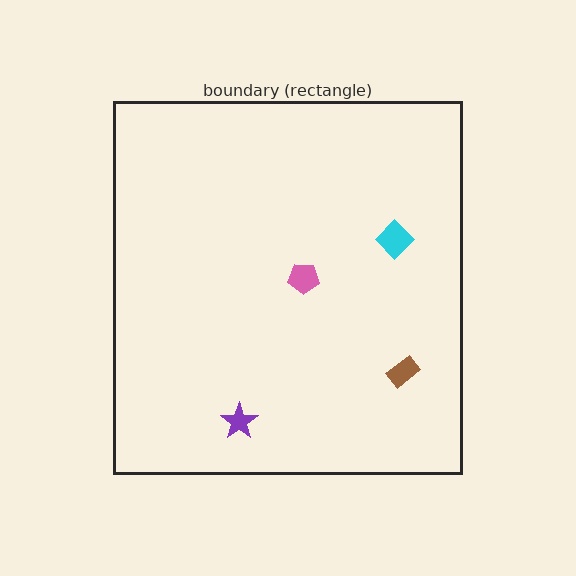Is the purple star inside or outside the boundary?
Inside.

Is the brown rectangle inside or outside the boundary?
Inside.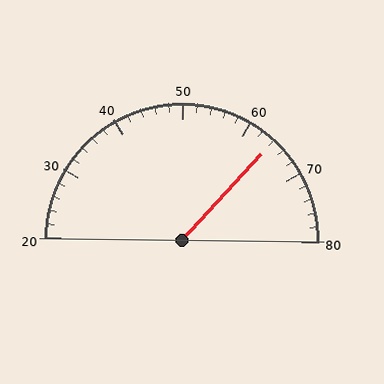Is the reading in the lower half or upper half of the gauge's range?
The reading is in the upper half of the range (20 to 80).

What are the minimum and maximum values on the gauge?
The gauge ranges from 20 to 80.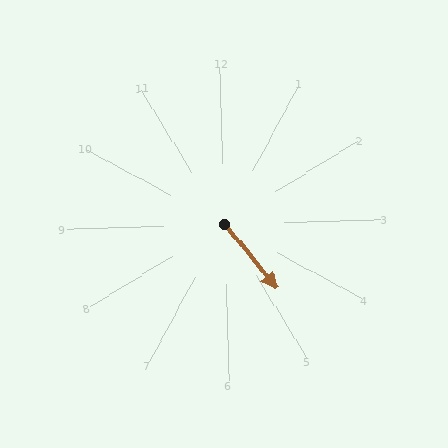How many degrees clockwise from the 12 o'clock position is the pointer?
Approximately 143 degrees.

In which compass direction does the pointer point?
Southeast.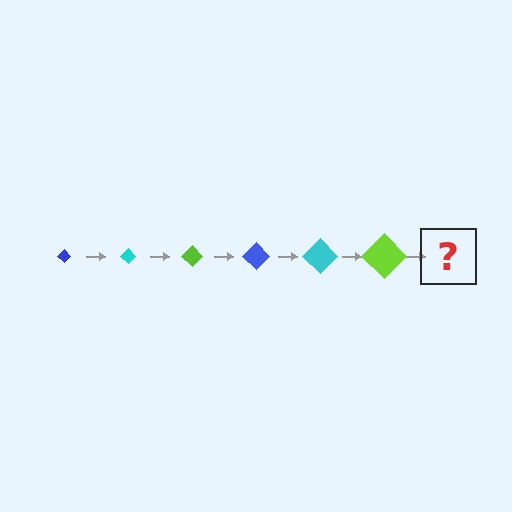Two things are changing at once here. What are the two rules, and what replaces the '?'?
The two rules are that the diamond grows larger each step and the color cycles through blue, cyan, and lime. The '?' should be a blue diamond, larger than the previous one.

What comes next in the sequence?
The next element should be a blue diamond, larger than the previous one.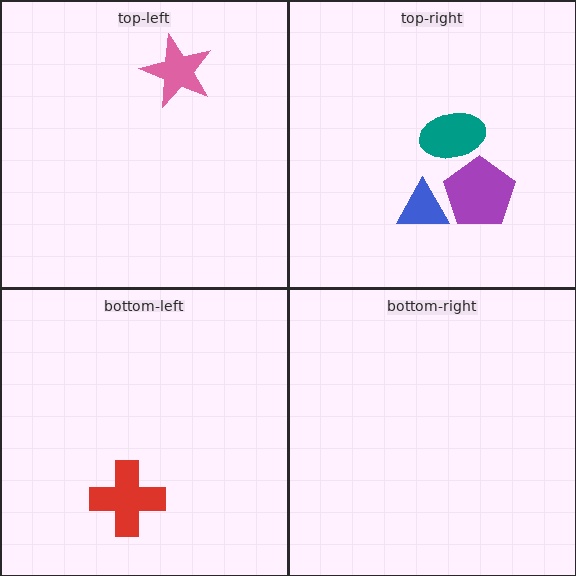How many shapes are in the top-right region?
3.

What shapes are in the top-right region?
The teal ellipse, the purple pentagon, the blue triangle.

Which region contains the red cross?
The bottom-left region.